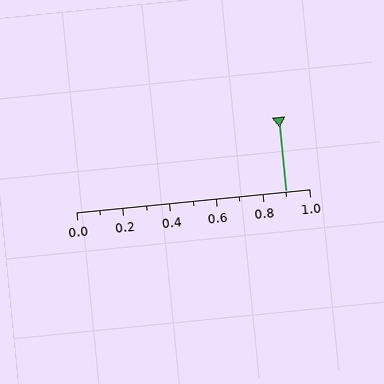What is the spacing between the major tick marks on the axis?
The major ticks are spaced 0.2 apart.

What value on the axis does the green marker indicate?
The marker indicates approximately 0.9.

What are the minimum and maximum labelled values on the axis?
The axis runs from 0.0 to 1.0.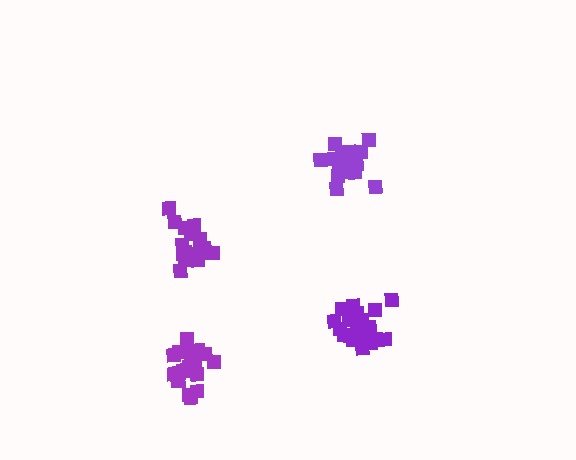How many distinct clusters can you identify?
There are 4 distinct clusters.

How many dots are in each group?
Group 1: 21 dots, Group 2: 17 dots, Group 3: 20 dots, Group 4: 16 dots (74 total).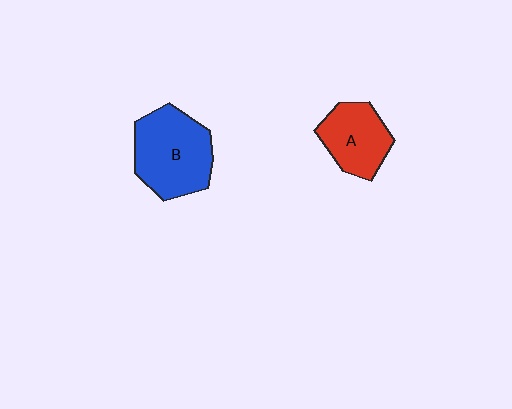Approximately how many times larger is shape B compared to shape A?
Approximately 1.4 times.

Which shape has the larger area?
Shape B (blue).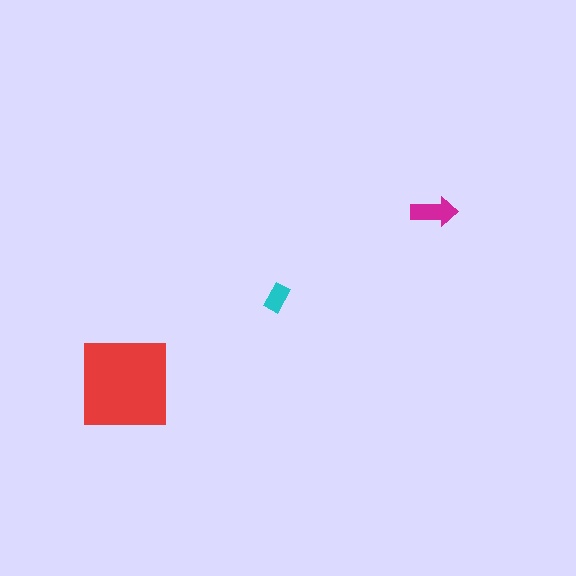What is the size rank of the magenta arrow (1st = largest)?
2nd.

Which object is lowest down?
The red square is bottommost.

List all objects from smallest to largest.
The cyan rectangle, the magenta arrow, the red square.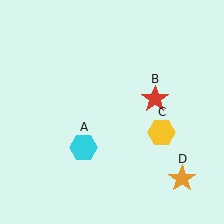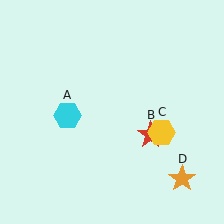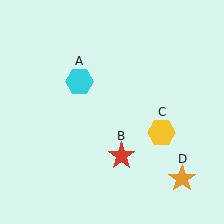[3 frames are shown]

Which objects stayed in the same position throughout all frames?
Yellow hexagon (object C) and orange star (object D) remained stationary.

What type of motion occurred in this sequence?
The cyan hexagon (object A), red star (object B) rotated clockwise around the center of the scene.